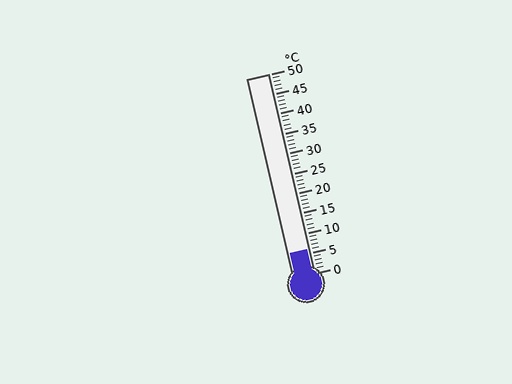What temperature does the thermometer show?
The thermometer shows approximately 6°C.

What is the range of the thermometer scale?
The thermometer scale ranges from 0°C to 50°C.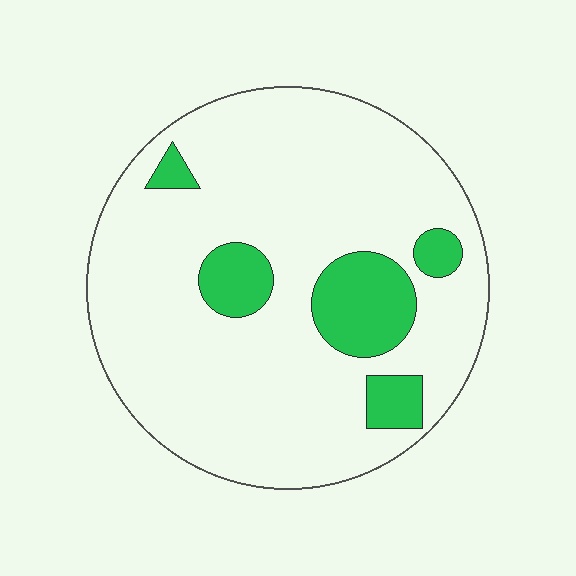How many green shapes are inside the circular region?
5.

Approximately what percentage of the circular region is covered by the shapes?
Approximately 15%.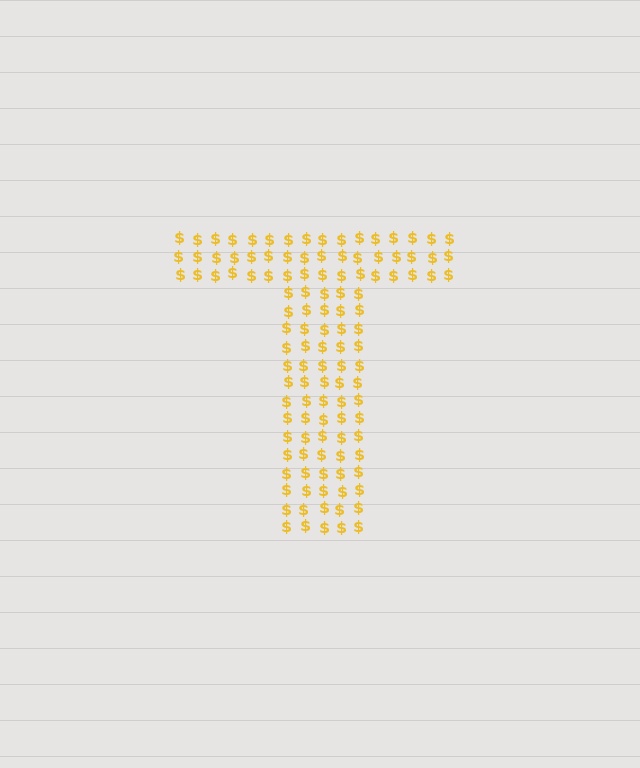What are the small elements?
The small elements are dollar signs.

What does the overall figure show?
The overall figure shows the letter T.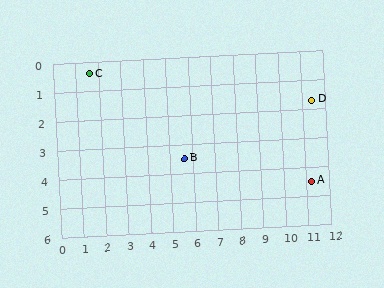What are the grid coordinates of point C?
Point C is at approximately (1.6, 0.4).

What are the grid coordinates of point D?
Point D is at approximately (11.4, 1.7).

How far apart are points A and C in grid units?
Points A and C are about 10.4 grid units apart.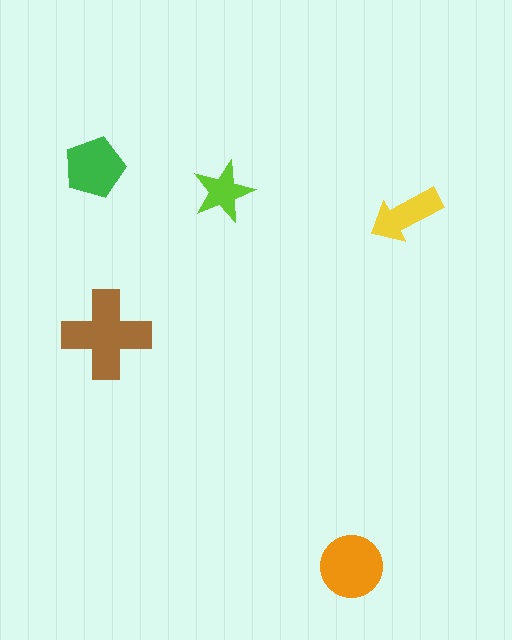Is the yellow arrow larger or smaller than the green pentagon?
Smaller.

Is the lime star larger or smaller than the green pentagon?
Smaller.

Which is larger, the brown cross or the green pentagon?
The brown cross.